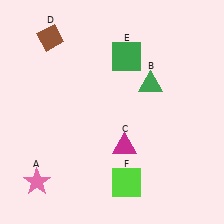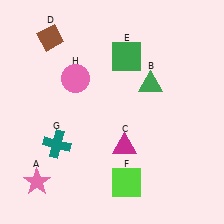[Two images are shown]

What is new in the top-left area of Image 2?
A pink circle (H) was added in the top-left area of Image 2.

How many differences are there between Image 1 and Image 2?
There are 2 differences between the two images.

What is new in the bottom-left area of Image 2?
A teal cross (G) was added in the bottom-left area of Image 2.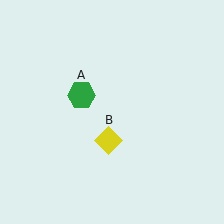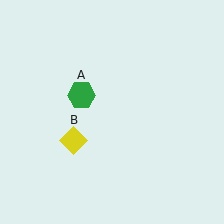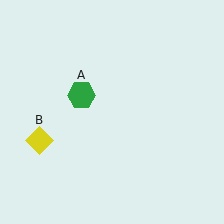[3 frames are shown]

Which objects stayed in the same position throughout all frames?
Green hexagon (object A) remained stationary.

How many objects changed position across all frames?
1 object changed position: yellow diamond (object B).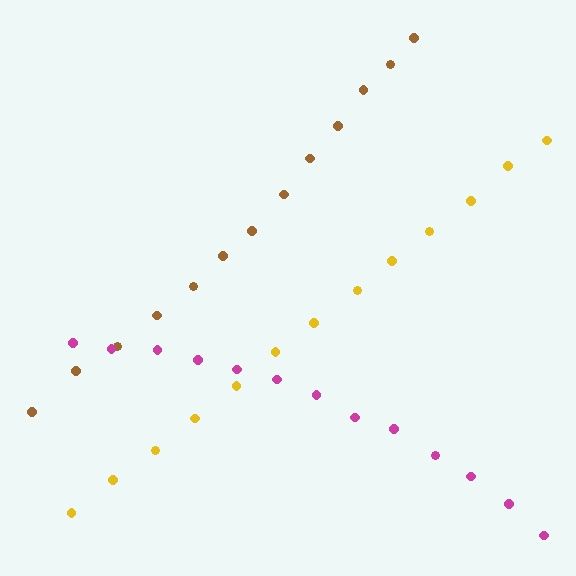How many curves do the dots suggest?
There are 3 distinct paths.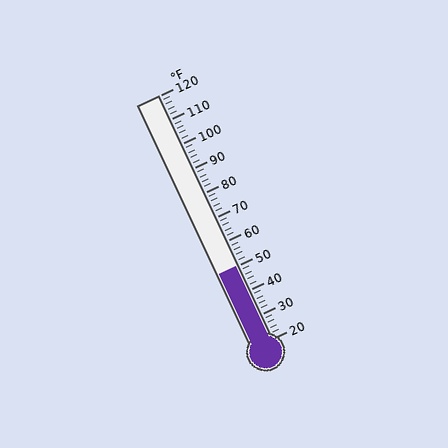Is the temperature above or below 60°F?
The temperature is below 60°F.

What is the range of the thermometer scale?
The thermometer scale ranges from 20°F to 120°F.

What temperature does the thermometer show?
The thermometer shows approximately 50°F.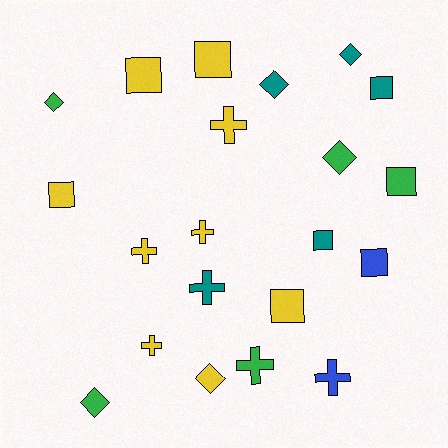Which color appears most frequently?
Yellow, with 9 objects.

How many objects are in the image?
There are 21 objects.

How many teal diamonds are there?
There are 2 teal diamonds.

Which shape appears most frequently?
Square, with 8 objects.